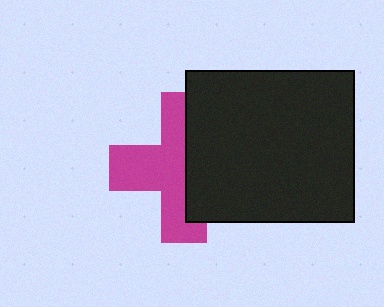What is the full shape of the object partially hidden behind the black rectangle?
The partially hidden object is a magenta cross.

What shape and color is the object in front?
The object in front is a black rectangle.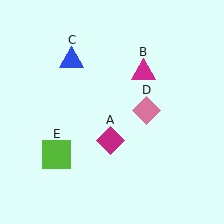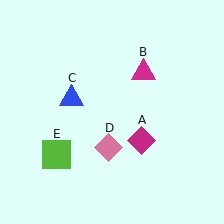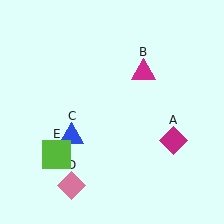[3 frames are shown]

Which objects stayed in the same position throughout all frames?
Magenta triangle (object B) and lime square (object E) remained stationary.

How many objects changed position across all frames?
3 objects changed position: magenta diamond (object A), blue triangle (object C), pink diamond (object D).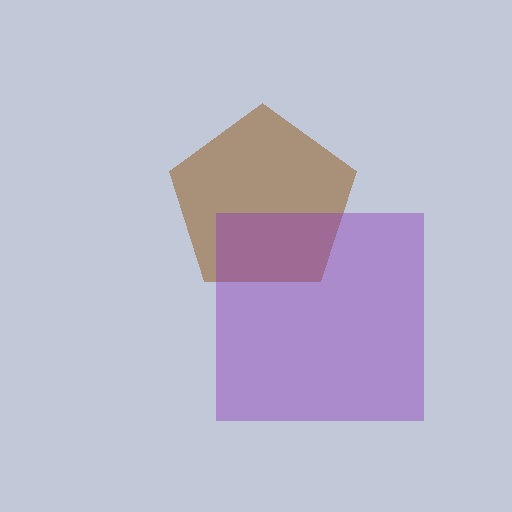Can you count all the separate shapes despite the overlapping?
Yes, there are 2 separate shapes.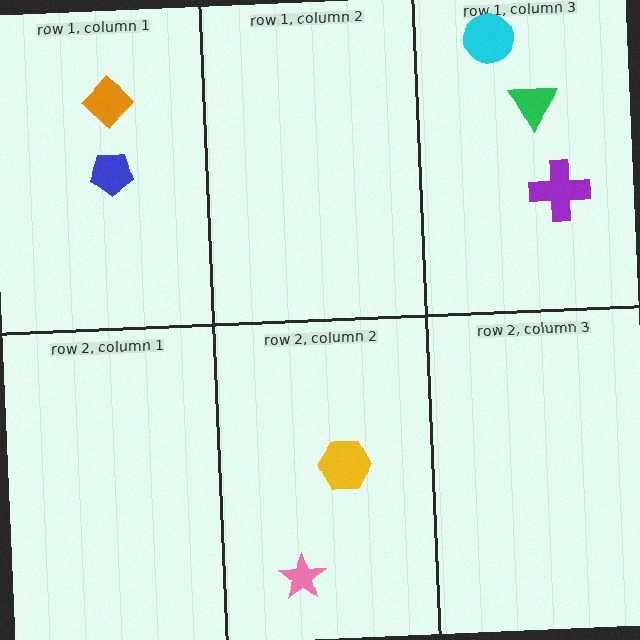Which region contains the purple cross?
The row 1, column 3 region.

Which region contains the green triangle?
The row 1, column 3 region.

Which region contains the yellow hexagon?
The row 2, column 2 region.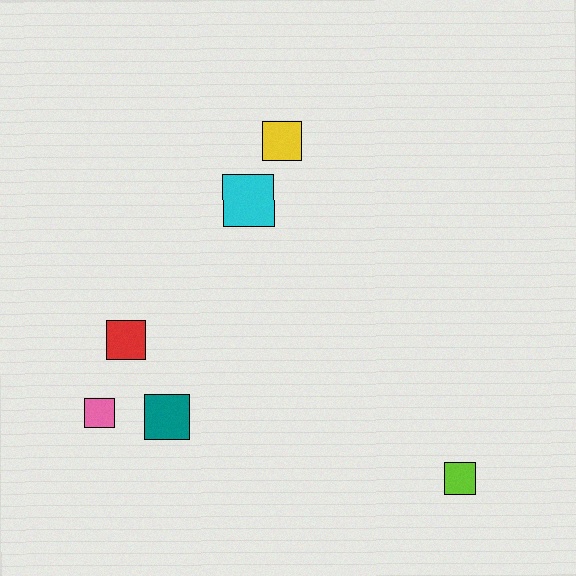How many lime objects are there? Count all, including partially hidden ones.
There is 1 lime object.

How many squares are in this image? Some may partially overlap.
There are 6 squares.